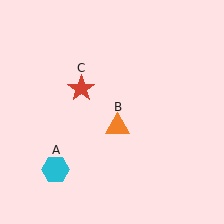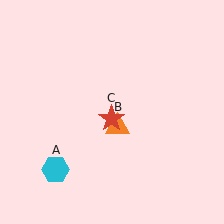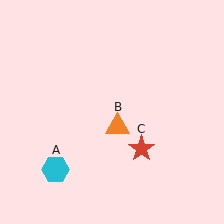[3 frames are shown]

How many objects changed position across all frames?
1 object changed position: red star (object C).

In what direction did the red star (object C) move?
The red star (object C) moved down and to the right.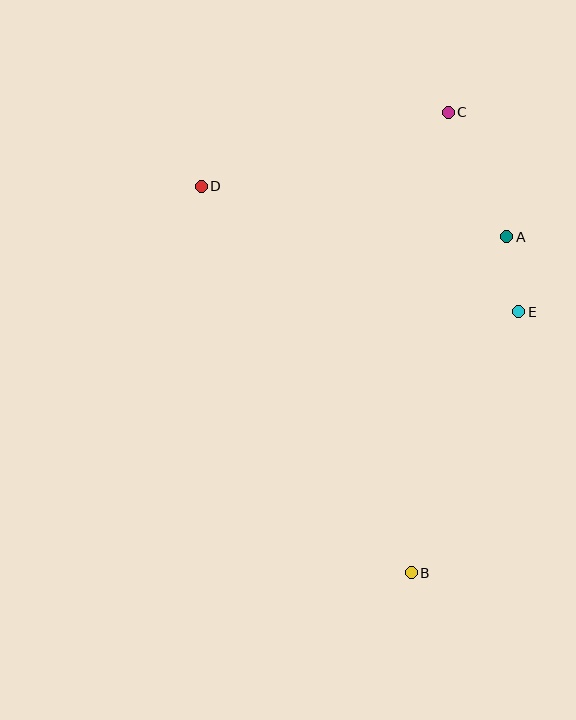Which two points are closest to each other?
Points A and E are closest to each other.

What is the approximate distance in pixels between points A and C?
The distance between A and C is approximately 137 pixels.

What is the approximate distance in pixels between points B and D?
The distance between B and D is approximately 440 pixels.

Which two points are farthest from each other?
Points B and C are farthest from each other.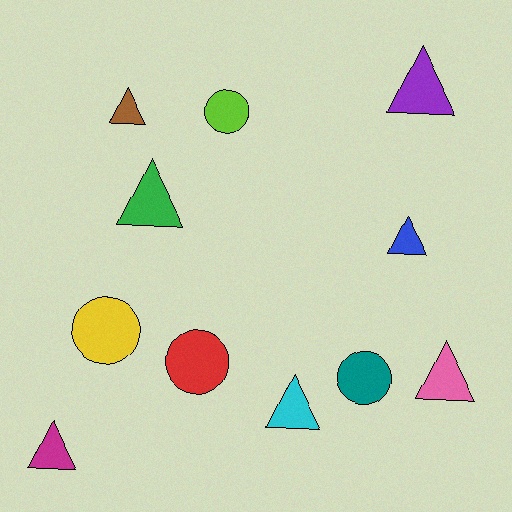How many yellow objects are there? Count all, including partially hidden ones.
There is 1 yellow object.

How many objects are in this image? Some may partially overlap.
There are 11 objects.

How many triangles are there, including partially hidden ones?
There are 7 triangles.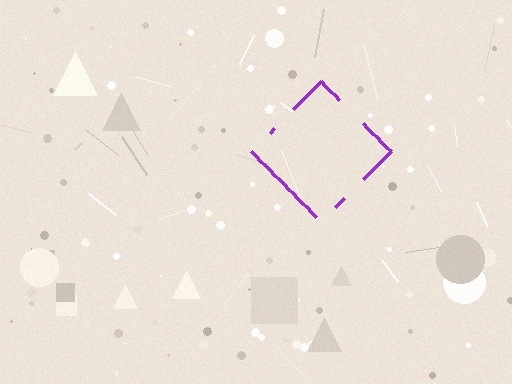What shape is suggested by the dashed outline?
The dashed outline suggests a diamond.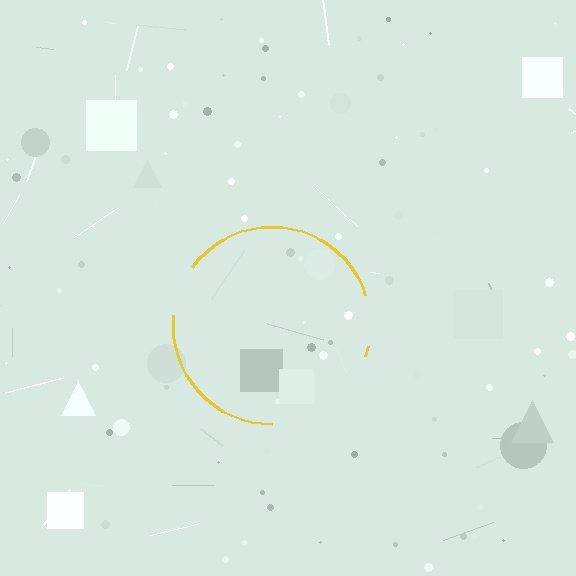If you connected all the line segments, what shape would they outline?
They would outline a circle.